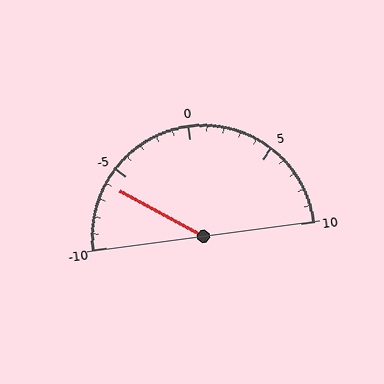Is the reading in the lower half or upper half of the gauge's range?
The reading is in the lower half of the range (-10 to 10).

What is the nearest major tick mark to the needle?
The nearest major tick mark is -5.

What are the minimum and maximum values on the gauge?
The gauge ranges from -10 to 10.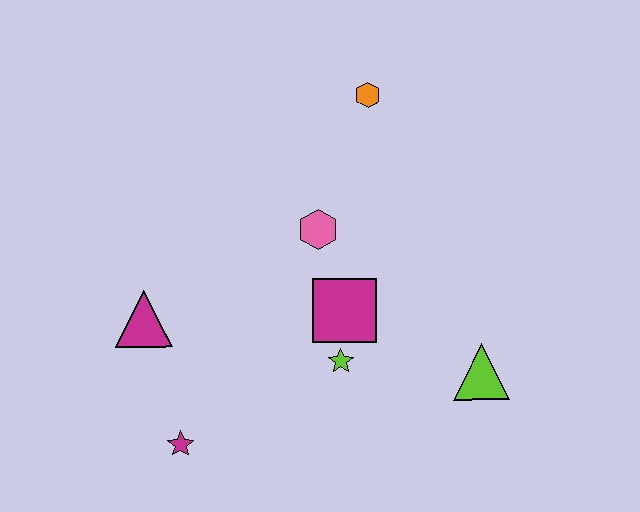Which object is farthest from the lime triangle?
The magenta triangle is farthest from the lime triangle.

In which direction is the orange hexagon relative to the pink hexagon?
The orange hexagon is above the pink hexagon.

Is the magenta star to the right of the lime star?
No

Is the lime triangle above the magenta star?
Yes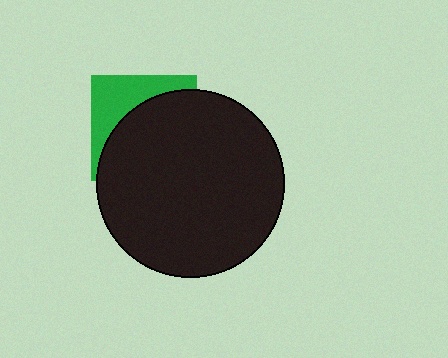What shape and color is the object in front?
The object in front is a black circle.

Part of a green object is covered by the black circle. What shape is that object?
It is a square.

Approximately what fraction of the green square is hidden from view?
Roughly 66% of the green square is hidden behind the black circle.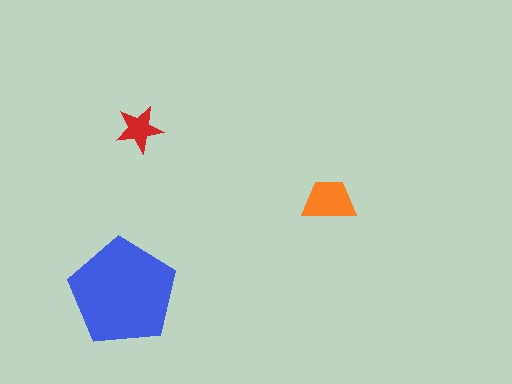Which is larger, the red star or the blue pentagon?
The blue pentagon.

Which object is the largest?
The blue pentagon.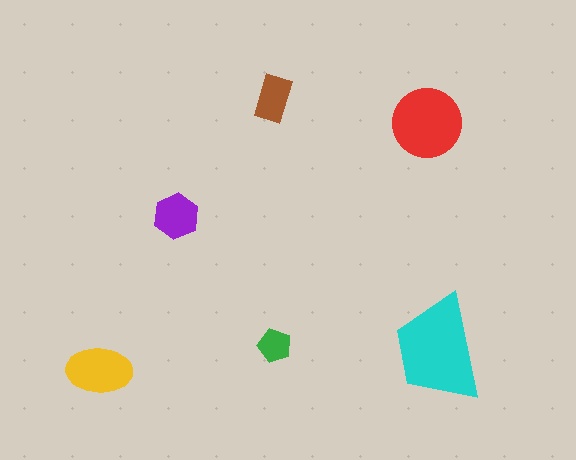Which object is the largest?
The cyan trapezoid.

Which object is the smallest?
The green pentagon.